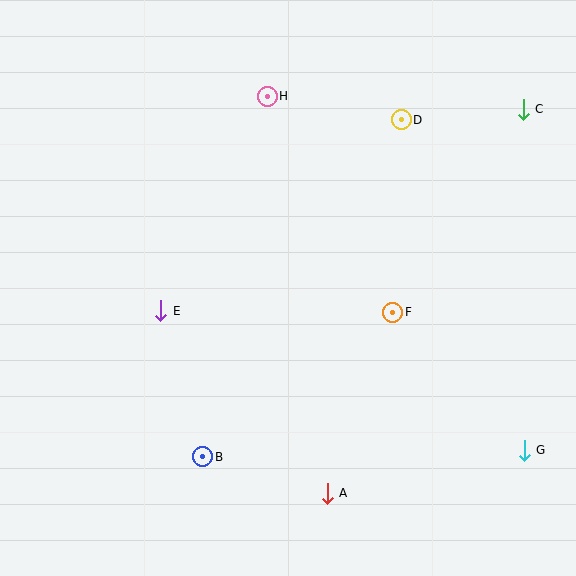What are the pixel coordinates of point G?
Point G is at (524, 450).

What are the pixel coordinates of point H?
Point H is at (267, 96).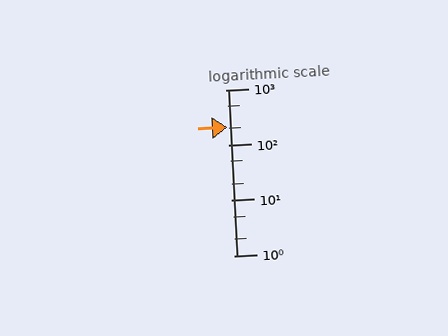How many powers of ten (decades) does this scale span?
The scale spans 3 decades, from 1 to 1000.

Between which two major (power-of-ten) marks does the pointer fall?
The pointer is between 100 and 1000.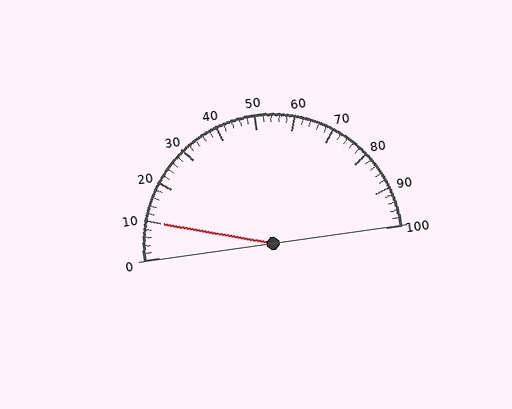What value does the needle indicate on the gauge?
The needle indicates approximately 10.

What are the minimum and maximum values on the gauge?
The gauge ranges from 0 to 100.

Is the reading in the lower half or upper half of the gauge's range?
The reading is in the lower half of the range (0 to 100).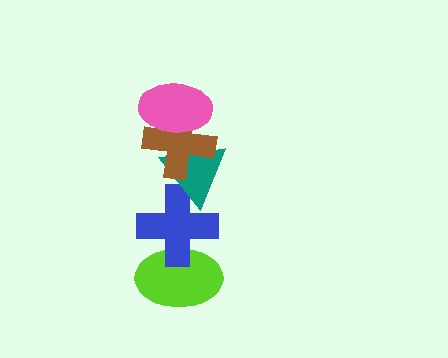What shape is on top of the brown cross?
The pink ellipse is on top of the brown cross.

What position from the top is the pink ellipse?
The pink ellipse is 1st from the top.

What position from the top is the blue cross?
The blue cross is 4th from the top.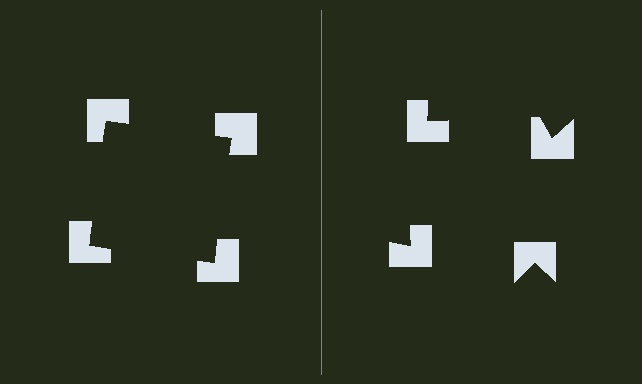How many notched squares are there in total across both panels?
8 — 4 on each side.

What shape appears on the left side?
An illusory square.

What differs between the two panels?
The notched squares are positioned identically on both sides; only the wedge orientations differ. On the left they align to a square; on the right they are misaligned.